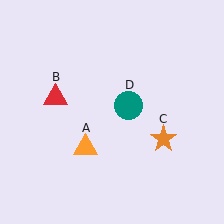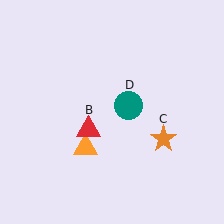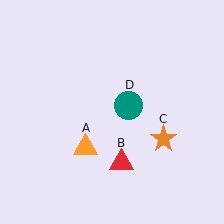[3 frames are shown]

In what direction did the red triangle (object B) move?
The red triangle (object B) moved down and to the right.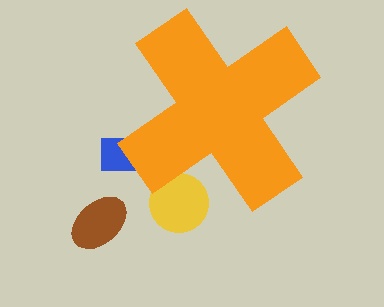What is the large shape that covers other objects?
An orange cross.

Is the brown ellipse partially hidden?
No, the brown ellipse is fully visible.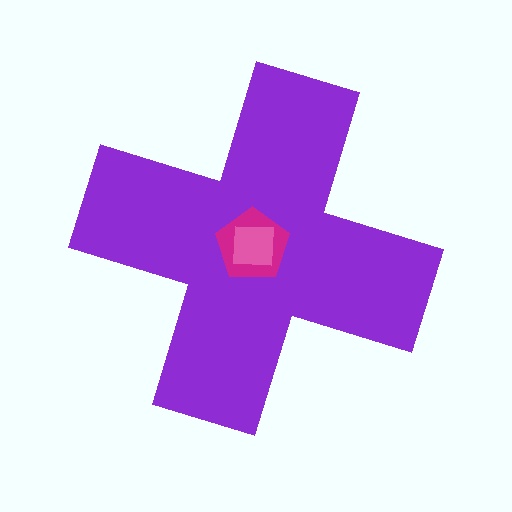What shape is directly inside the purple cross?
The magenta pentagon.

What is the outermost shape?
The purple cross.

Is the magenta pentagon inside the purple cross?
Yes.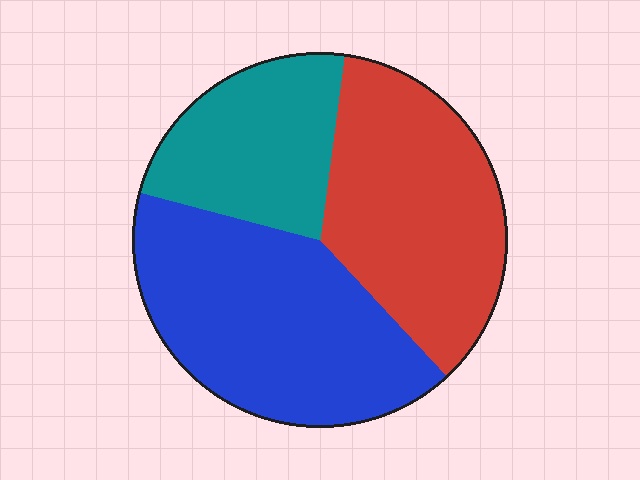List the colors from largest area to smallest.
From largest to smallest: blue, red, teal.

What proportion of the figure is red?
Red covers roughly 35% of the figure.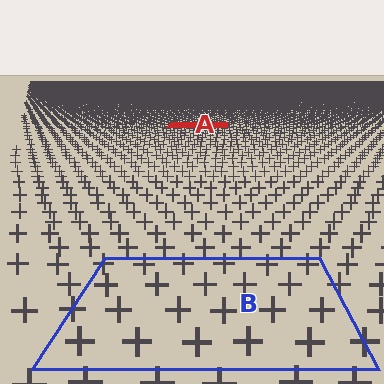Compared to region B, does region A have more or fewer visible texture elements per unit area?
Region A has more texture elements per unit area — they are packed more densely because it is farther away.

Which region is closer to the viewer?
Region B is closer. The texture elements there are larger and more spread out.